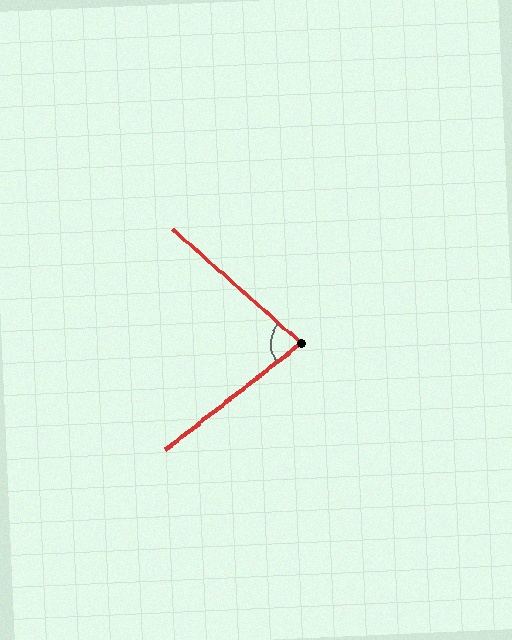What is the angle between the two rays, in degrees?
Approximately 79 degrees.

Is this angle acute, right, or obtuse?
It is acute.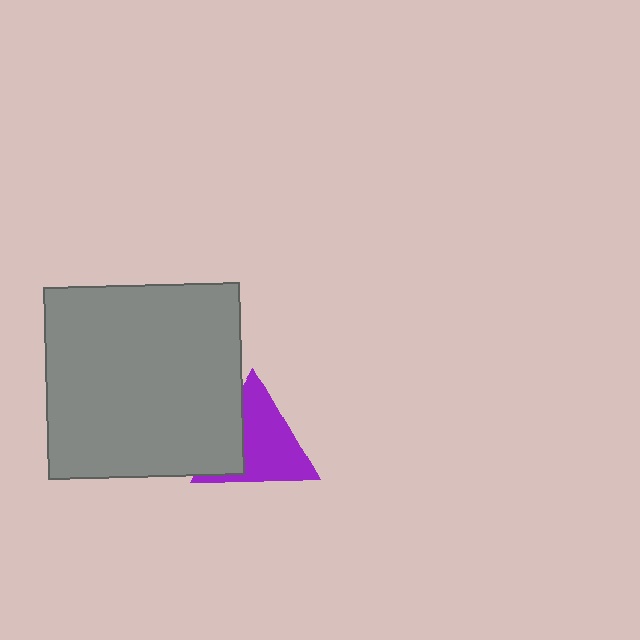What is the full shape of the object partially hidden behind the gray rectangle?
The partially hidden object is a purple triangle.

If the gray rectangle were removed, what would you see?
You would see the complete purple triangle.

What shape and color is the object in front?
The object in front is a gray rectangle.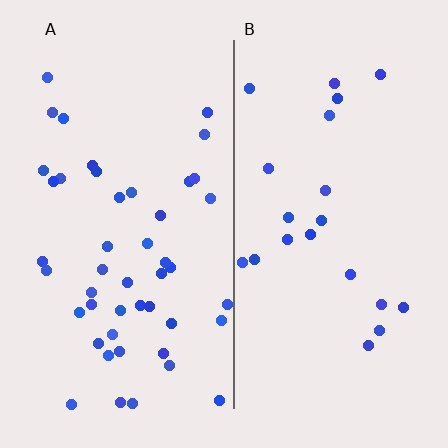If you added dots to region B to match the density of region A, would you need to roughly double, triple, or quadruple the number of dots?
Approximately double.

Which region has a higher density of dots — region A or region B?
A (the left).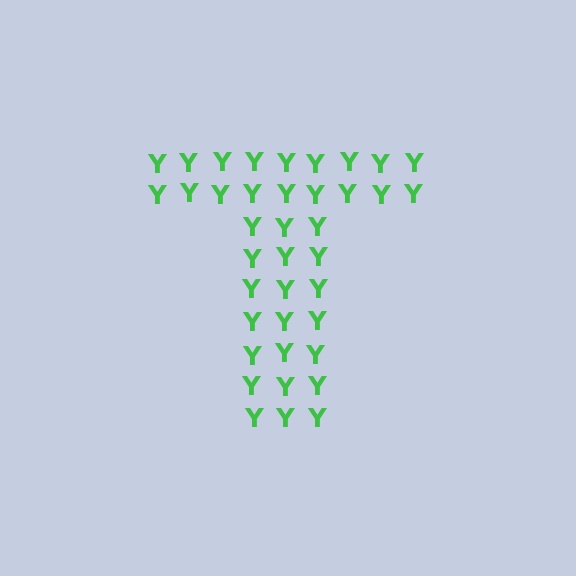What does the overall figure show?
The overall figure shows the letter T.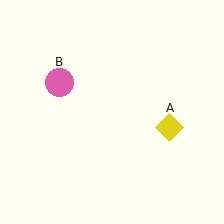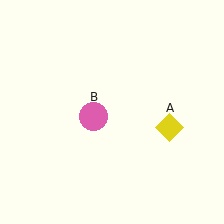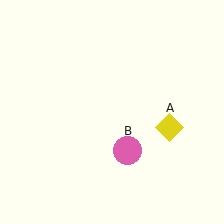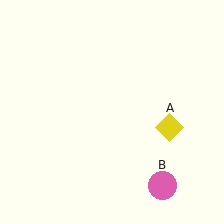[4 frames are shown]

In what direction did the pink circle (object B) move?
The pink circle (object B) moved down and to the right.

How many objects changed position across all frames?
1 object changed position: pink circle (object B).